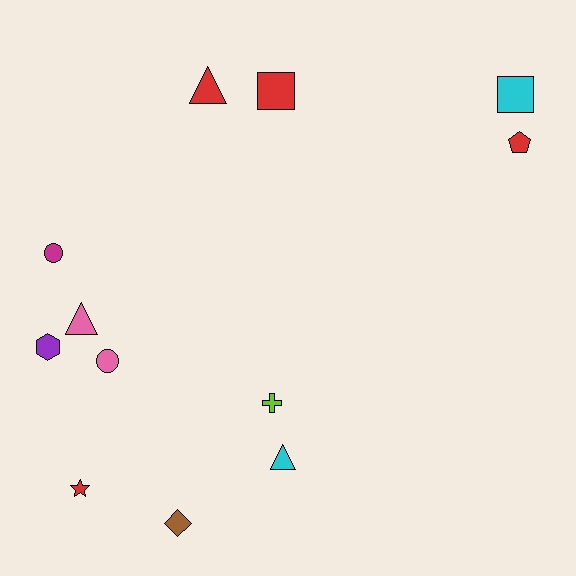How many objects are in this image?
There are 12 objects.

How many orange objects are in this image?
There are no orange objects.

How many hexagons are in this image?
There is 1 hexagon.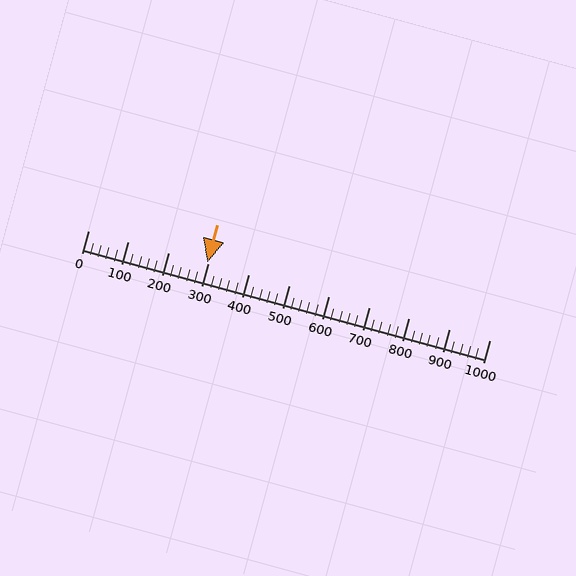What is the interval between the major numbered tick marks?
The major tick marks are spaced 100 units apart.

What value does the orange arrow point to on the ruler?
The orange arrow points to approximately 297.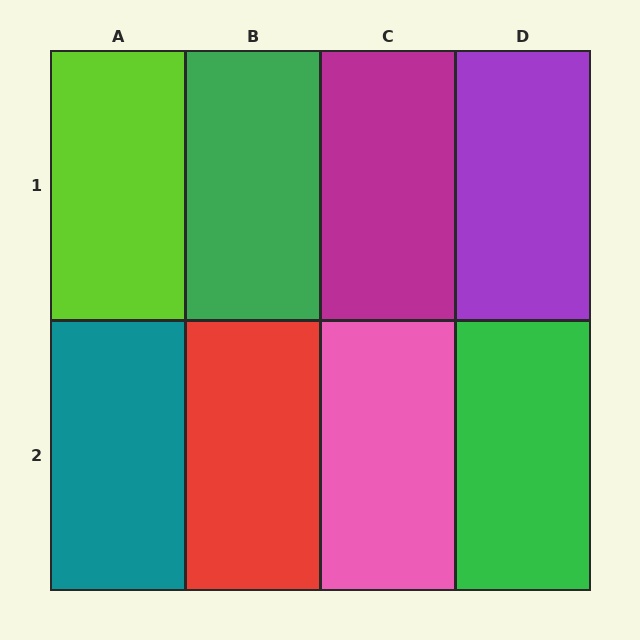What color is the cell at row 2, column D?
Green.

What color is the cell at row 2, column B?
Red.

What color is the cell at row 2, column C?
Pink.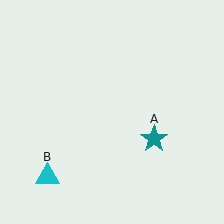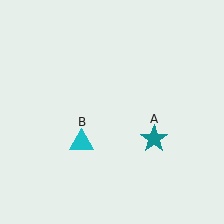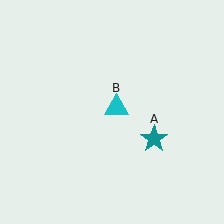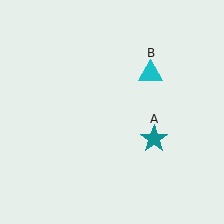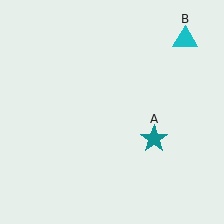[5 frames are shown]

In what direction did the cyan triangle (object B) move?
The cyan triangle (object B) moved up and to the right.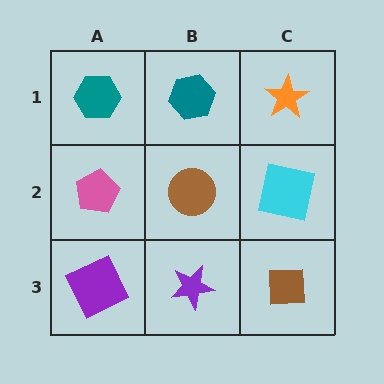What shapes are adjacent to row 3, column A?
A pink pentagon (row 2, column A), a purple star (row 3, column B).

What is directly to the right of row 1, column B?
An orange star.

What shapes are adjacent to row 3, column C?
A cyan square (row 2, column C), a purple star (row 3, column B).